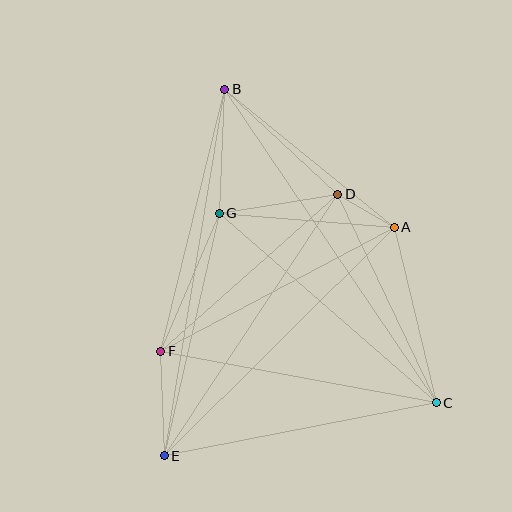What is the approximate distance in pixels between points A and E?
The distance between A and E is approximately 324 pixels.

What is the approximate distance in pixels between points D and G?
The distance between D and G is approximately 120 pixels.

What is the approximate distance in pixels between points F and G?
The distance between F and G is approximately 150 pixels.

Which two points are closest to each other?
Points A and D are closest to each other.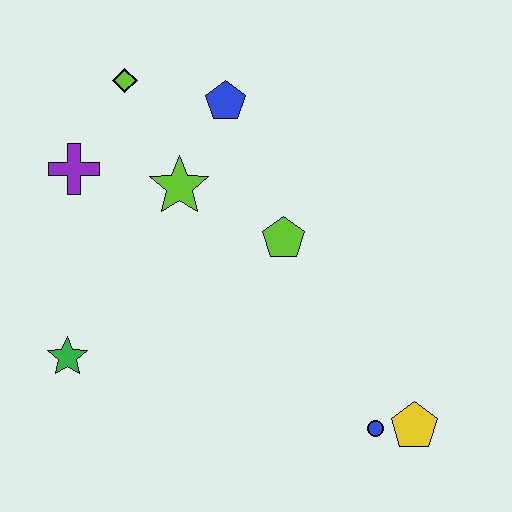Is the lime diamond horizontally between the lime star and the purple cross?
Yes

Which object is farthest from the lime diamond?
The yellow pentagon is farthest from the lime diamond.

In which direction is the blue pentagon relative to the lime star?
The blue pentagon is above the lime star.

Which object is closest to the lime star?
The blue pentagon is closest to the lime star.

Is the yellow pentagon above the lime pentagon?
No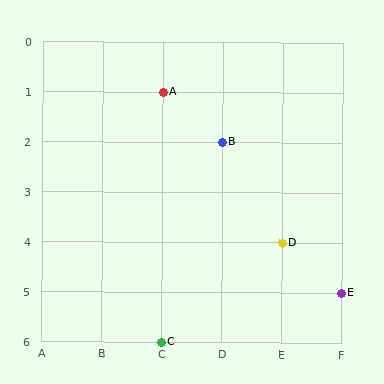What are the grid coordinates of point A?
Point A is at grid coordinates (C, 1).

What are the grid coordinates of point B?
Point B is at grid coordinates (D, 2).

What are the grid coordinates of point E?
Point E is at grid coordinates (F, 5).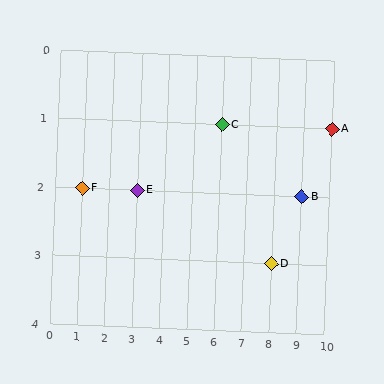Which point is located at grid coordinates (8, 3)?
Point D is at (8, 3).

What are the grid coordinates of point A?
Point A is at grid coordinates (10, 1).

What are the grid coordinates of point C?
Point C is at grid coordinates (6, 1).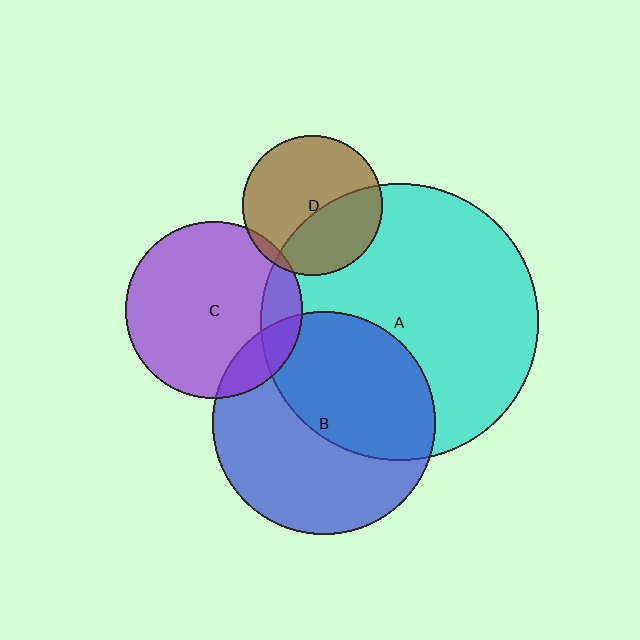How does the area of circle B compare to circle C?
Approximately 1.6 times.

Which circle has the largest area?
Circle A (cyan).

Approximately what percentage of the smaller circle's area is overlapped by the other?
Approximately 5%.